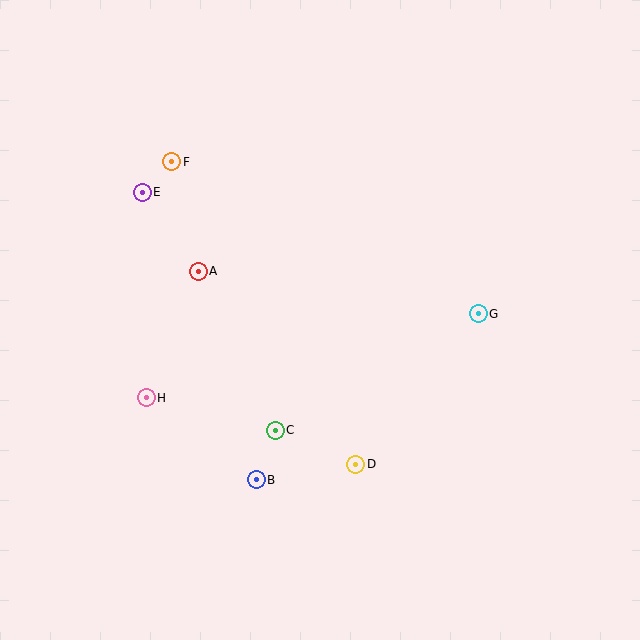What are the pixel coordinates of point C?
Point C is at (275, 430).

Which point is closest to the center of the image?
Point C at (275, 430) is closest to the center.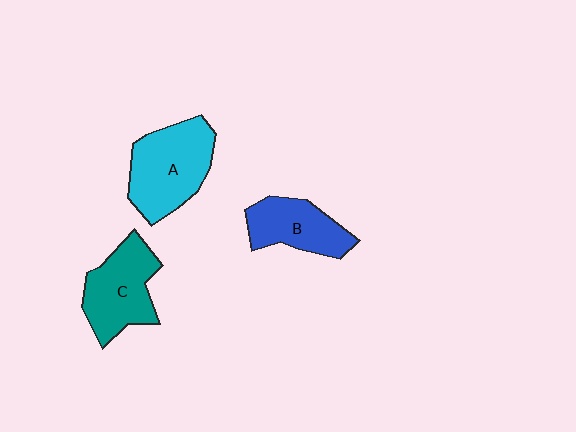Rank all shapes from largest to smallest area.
From largest to smallest: A (cyan), C (teal), B (blue).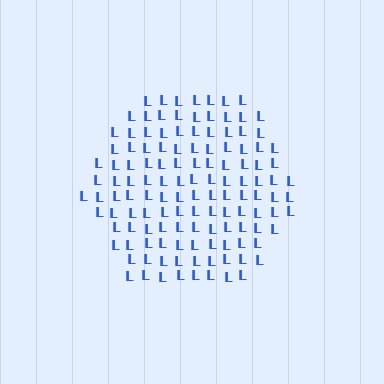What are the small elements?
The small elements are letter L's.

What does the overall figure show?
The overall figure shows a hexagon.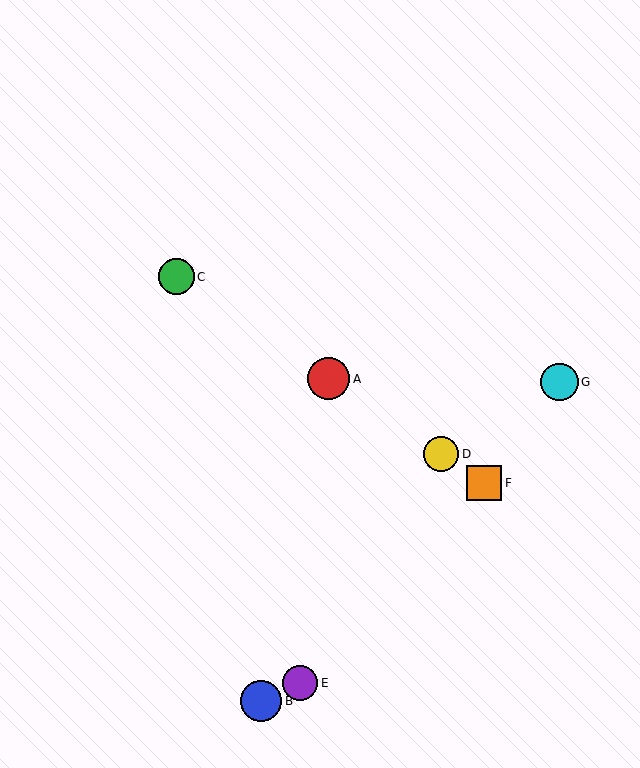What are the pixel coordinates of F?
Object F is at (484, 483).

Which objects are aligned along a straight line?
Objects A, C, D, F are aligned along a straight line.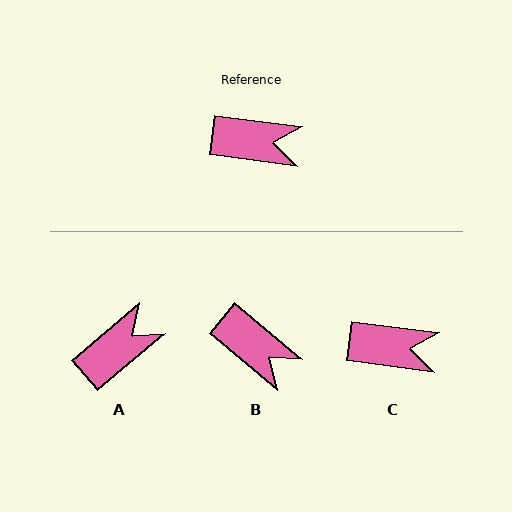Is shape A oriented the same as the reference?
No, it is off by about 48 degrees.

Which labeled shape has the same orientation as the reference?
C.